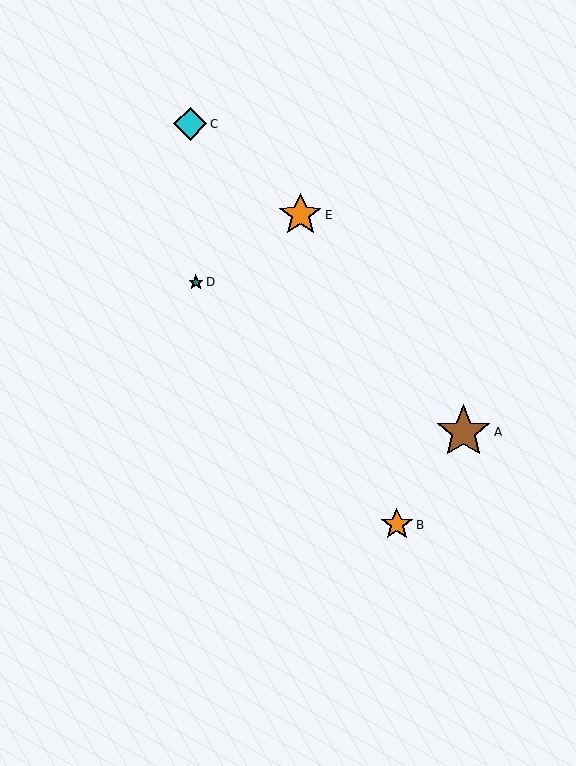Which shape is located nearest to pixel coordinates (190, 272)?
The teal star (labeled D) at (196, 282) is nearest to that location.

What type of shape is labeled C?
Shape C is a cyan diamond.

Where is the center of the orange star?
The center of the orange star is at (300, 215).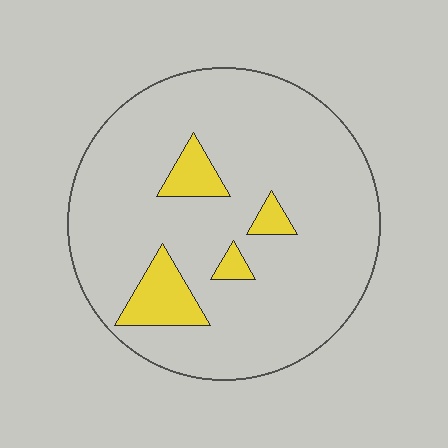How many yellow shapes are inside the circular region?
4.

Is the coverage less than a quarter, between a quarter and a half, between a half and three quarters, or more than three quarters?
Less than a quarter.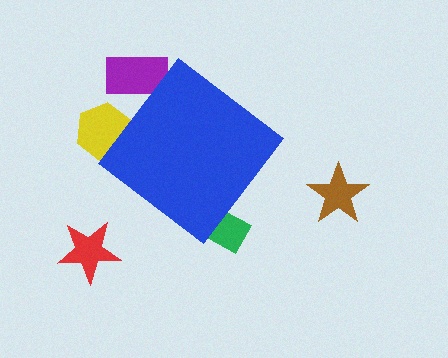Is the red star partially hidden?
No, the red star is fully visible.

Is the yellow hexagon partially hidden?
Yes, the yellow hexagon is partially hidden behind the blue diamond.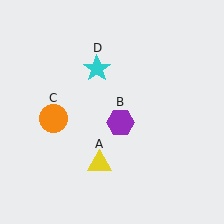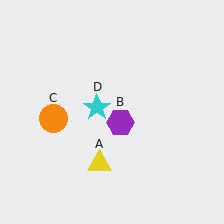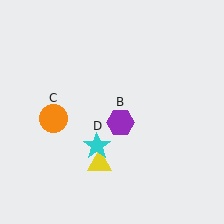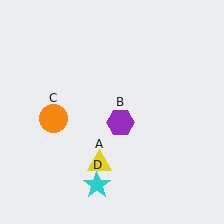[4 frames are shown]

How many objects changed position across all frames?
1 object changed position: cyan star (object D).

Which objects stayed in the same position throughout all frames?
Yellow triangle (object A) and purple hexagon (object B) and orange circle (object C) remained stationary.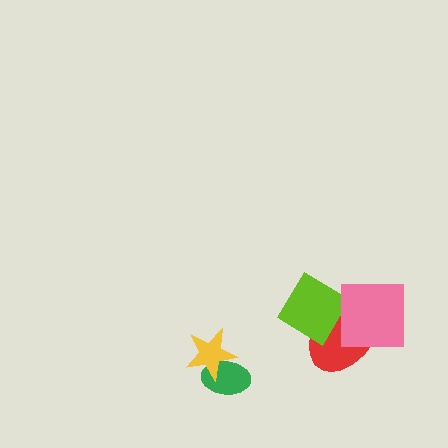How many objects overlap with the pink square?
2 objects overlap with the pink square.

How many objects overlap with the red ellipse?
2 objects overlap with the red ellipse.